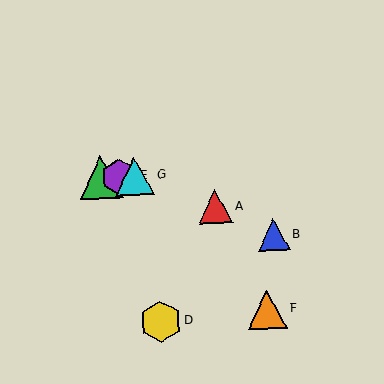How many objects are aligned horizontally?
3 objects (C, E, G) are aligned horizontally.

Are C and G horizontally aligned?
Yes, both are at y≈178.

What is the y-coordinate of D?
Object D is at y≈322.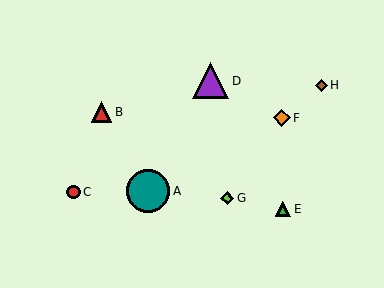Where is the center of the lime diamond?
The center of the lime diamond is at (227, 198).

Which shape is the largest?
The teal circle (labeled A) is the largest.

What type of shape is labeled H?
Shape H is a brown diamond.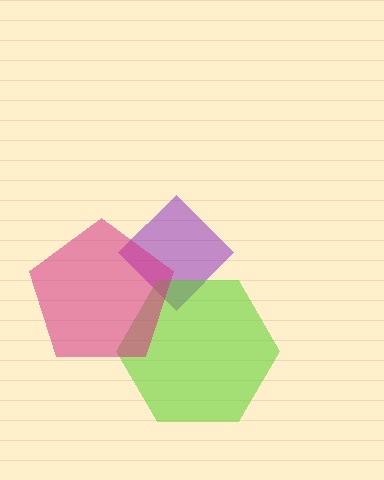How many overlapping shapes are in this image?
There are 3 overlapping shapes in the image.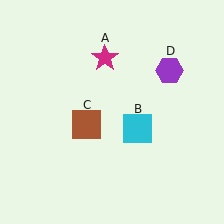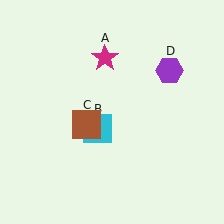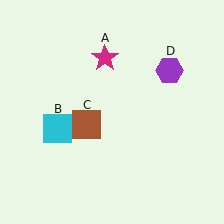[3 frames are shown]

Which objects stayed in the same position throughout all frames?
Magenta star (object A) and brown square (object C) and purple hexagon (object D) remained stationary.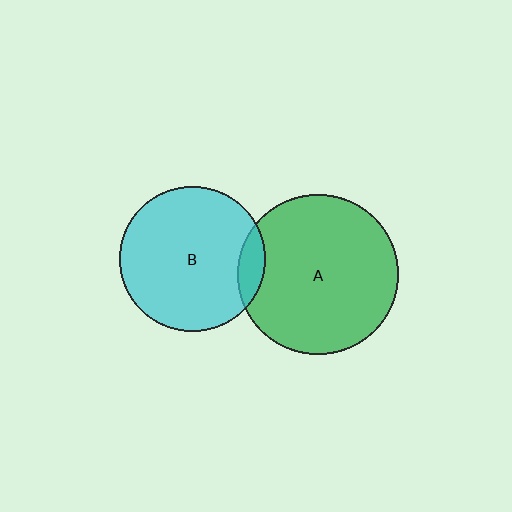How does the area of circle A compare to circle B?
Approximately 1.2 times.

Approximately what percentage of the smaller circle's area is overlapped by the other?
Approximately 10%.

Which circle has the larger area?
Circle A (green).